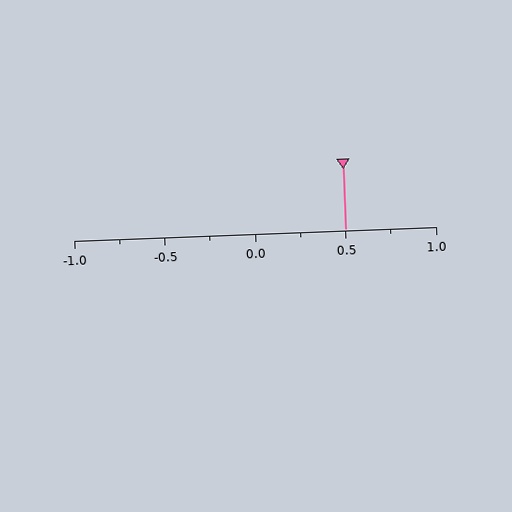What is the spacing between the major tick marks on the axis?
The major ticks are spaced 0.5 apart.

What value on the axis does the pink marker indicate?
The marker indicates approximately 0.5.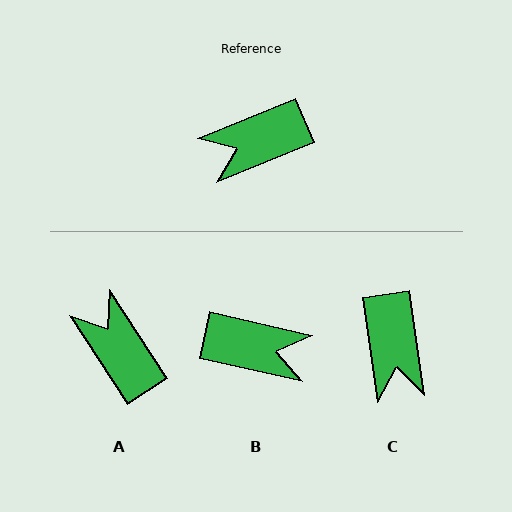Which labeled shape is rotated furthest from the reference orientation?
B, about 145 degrees away.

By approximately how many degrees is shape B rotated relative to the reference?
Approximately 145 degrees counter-clockwise.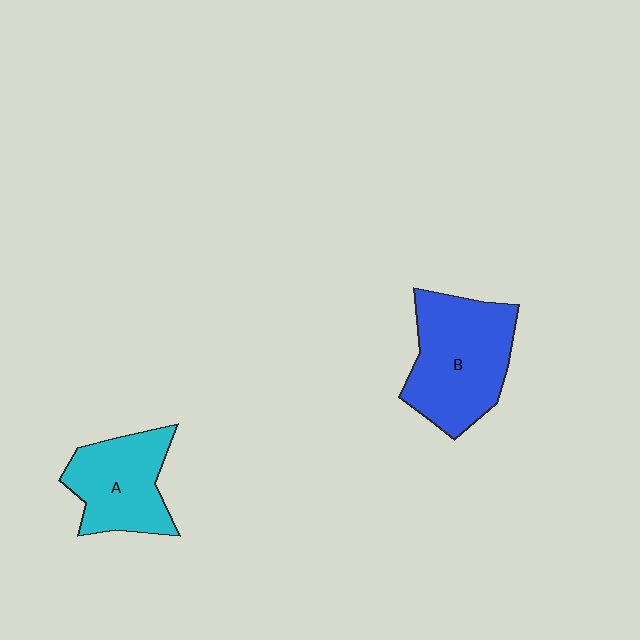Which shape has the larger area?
Shape B (blue).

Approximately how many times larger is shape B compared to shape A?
Approximately 1.3 times.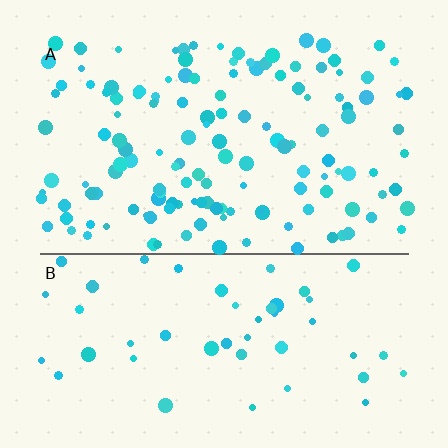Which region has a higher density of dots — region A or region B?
A (the top).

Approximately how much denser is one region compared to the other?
Approximately 2.8× — region A over region B.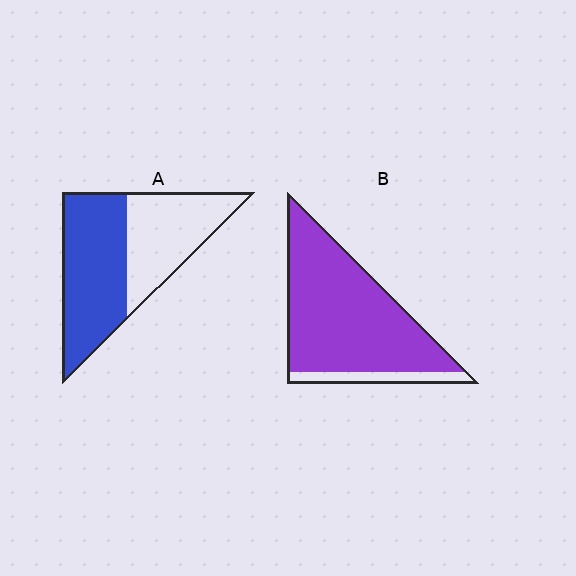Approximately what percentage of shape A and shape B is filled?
A is approximately 55% and B is approximately 90%.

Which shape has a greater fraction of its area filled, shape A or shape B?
Shape B.